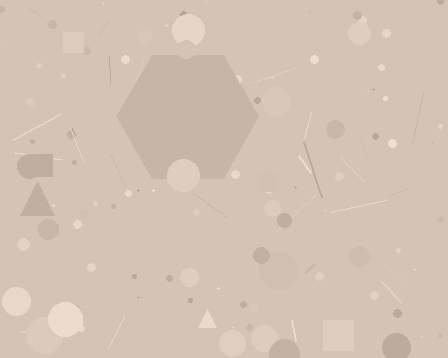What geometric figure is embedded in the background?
A hexagon is embedded in the background.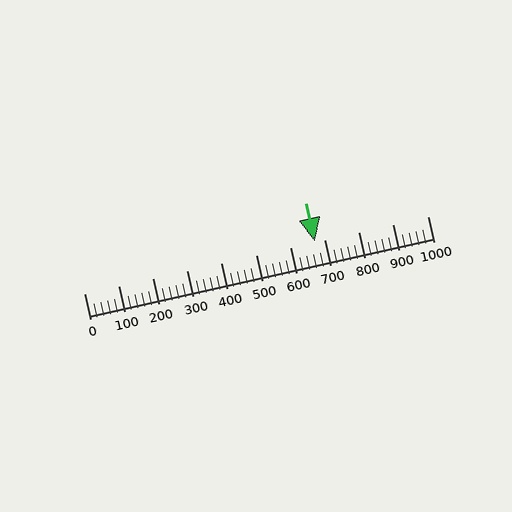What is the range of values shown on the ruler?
The ruler shows values from 0 to 1000.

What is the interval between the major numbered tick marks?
The major tick marks are spaced 100 units apart.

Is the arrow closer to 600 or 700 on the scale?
The arrow is closer to 700.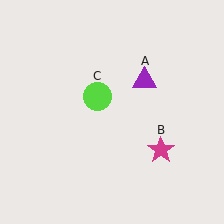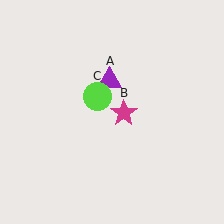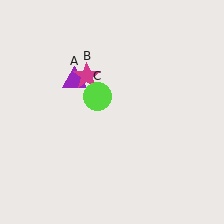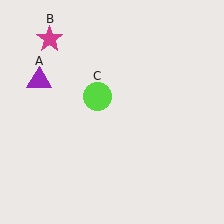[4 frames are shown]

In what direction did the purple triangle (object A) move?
The purple triangle (object A) moved left.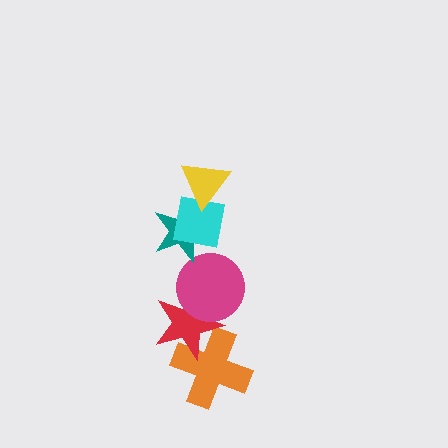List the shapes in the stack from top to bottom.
From top to bottom: the yellow triangle, the cyan square, the teal star, the magenta circle, the red star, the orange cross.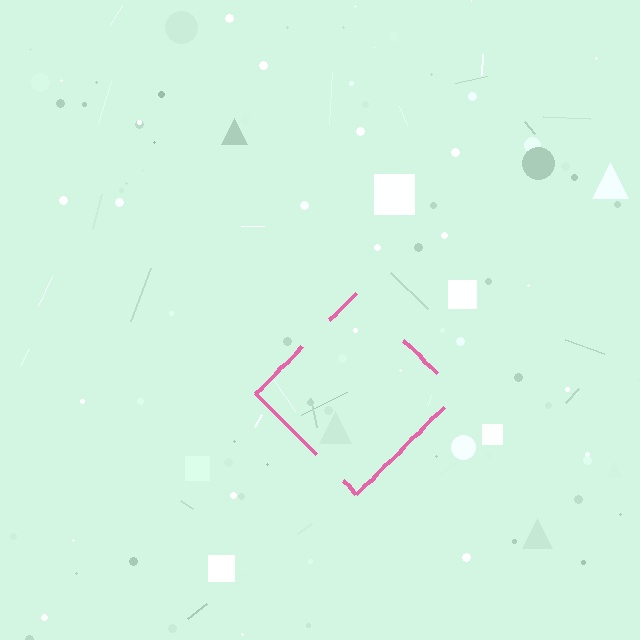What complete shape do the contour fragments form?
The contour fragments form a diamond.